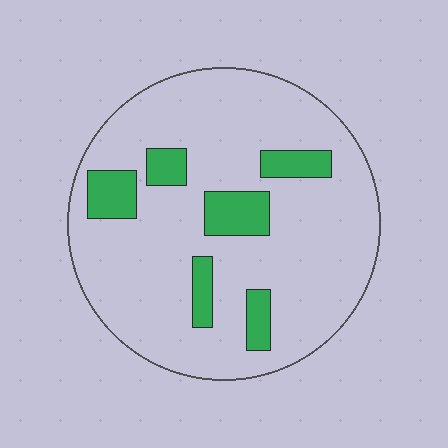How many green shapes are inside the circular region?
6.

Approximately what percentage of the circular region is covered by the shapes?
Approximately 15%.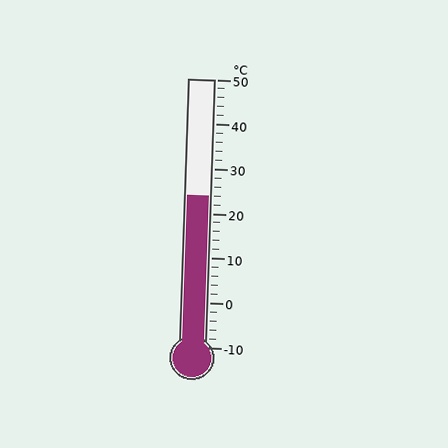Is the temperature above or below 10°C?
The temperature is above 10°C.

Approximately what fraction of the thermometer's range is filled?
The thermometer is filled to approximately 55% of its range.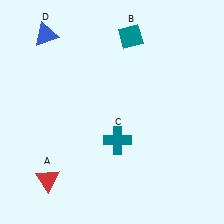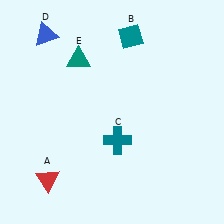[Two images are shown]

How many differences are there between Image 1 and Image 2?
There is 1 difference between the two images.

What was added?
A teal triangle (E) was added in Image 2.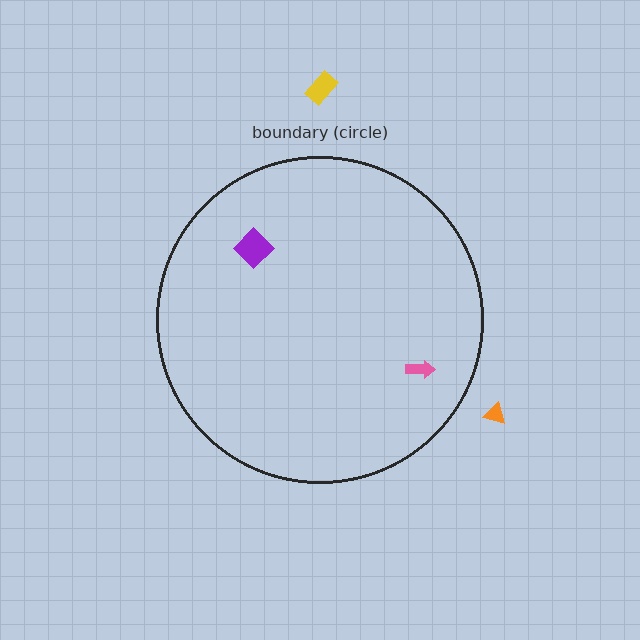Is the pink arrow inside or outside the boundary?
Inside.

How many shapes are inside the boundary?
2 inside, 2 outside.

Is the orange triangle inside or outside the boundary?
Outside.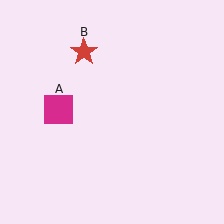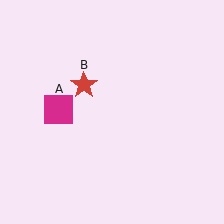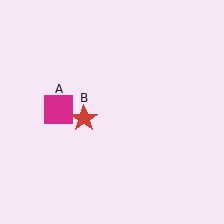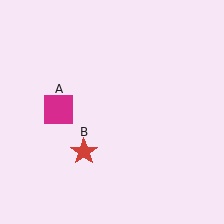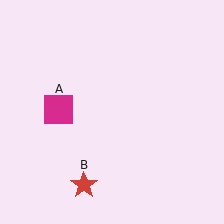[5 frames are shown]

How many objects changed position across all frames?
1 object changed position: red star (object B).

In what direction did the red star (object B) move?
The red star (object B) moved down.